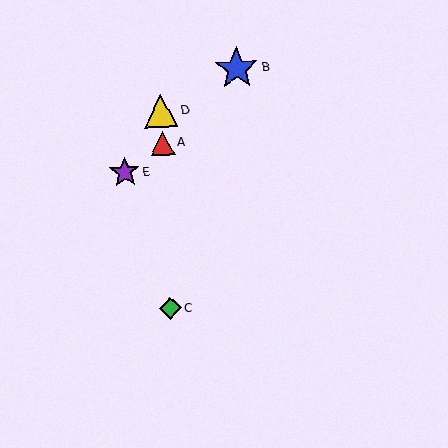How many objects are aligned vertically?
3 objects (A, C, D) are aligned vertically.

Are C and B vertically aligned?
No, C is at x≈170 and B is at x≈237.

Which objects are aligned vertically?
Objects A, C, D are aligned vertically.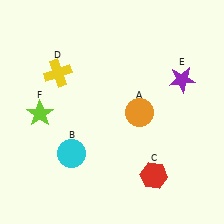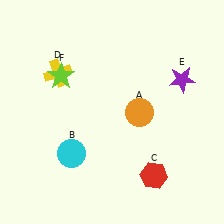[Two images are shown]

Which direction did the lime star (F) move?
The lime star (F) moved up.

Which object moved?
The lime star (F) moved up.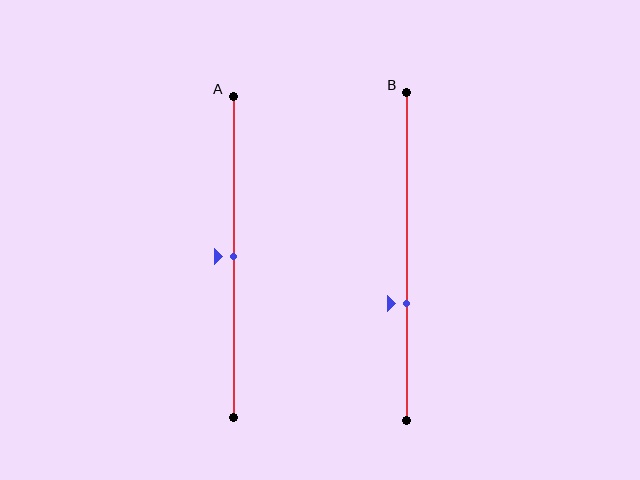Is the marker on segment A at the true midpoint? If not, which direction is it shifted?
Yes, the marker on segment A is at the true midpoint.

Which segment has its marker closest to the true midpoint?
Segment A has its marker closest to the true midpoint.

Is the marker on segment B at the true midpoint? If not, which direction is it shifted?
No, the marker on segment B is shifted downward by about 14% of the segment length.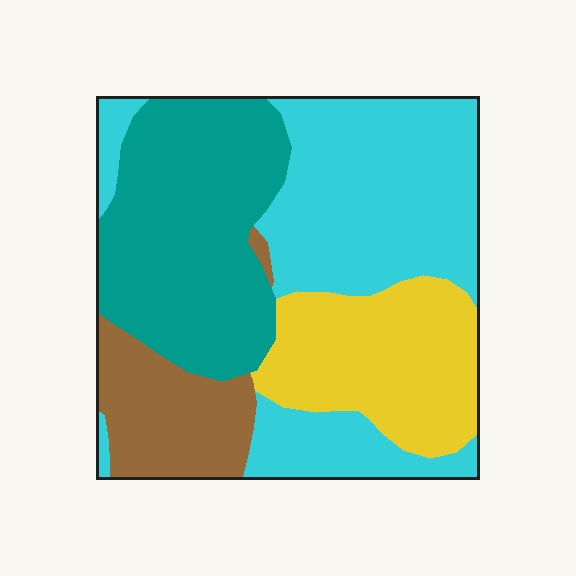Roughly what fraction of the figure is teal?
Teal covers roughly 30% of the figure.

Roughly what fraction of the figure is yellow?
Yellow takes up between a sixth and a third of the figure.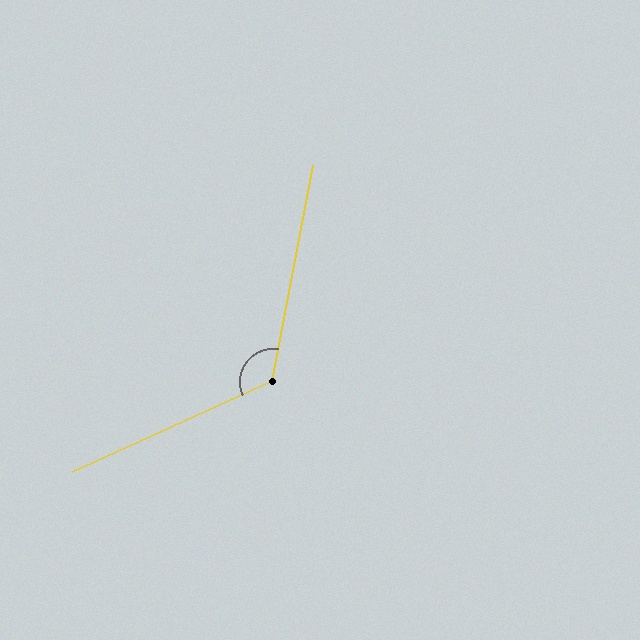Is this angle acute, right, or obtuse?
It is obtuse.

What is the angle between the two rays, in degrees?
Approximately 125 degrees.